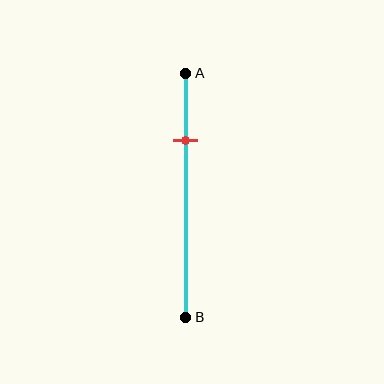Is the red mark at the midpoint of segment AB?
No, the mark is at about 25% from A, not at the 50% midpoint.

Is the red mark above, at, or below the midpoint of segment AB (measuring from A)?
The red mark is above the midpoint of segment AB.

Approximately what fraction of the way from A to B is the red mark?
The red mark is approximately 25% of the way from A to B.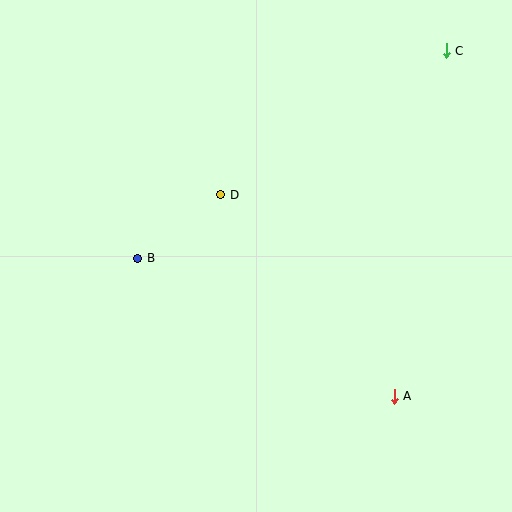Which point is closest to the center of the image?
Point D at (221, 195) is closest to the center.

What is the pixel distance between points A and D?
The distance between A and D is 266 pixels.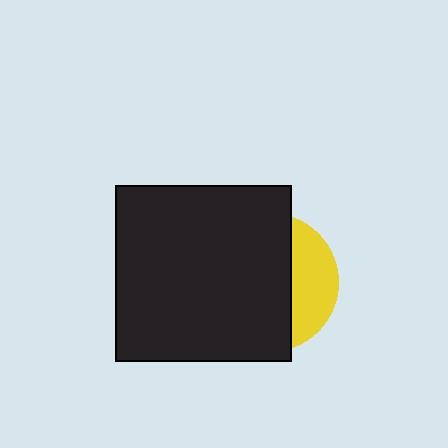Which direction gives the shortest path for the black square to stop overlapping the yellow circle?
Moving left gives the shortest separation.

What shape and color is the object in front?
The object in front is a black square.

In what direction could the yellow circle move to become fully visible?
The yellow circle could move right. That would shift it out from behind the black square entirely.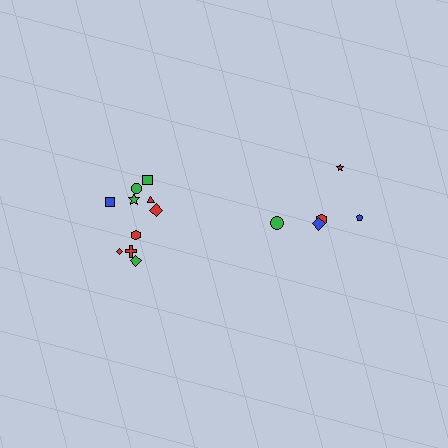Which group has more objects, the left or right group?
The left group.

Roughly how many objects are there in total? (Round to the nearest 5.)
Roughly 15 objects in total.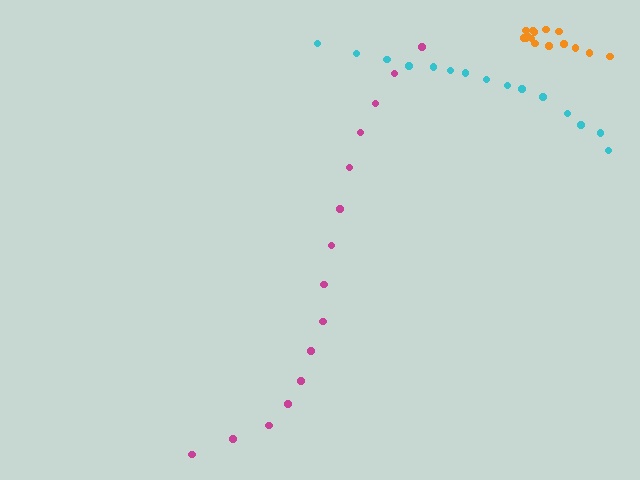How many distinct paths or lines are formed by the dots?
There are 3 distinct paths.